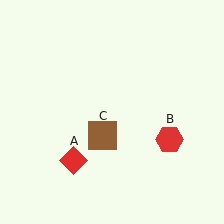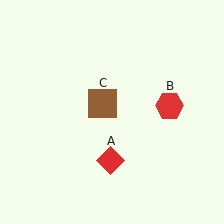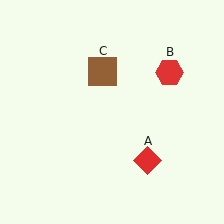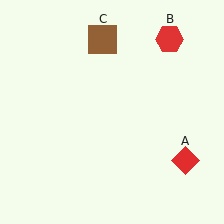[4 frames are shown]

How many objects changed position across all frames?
3 objects changed position: red diamond (object A), red hexagon (object B), brown square (object C).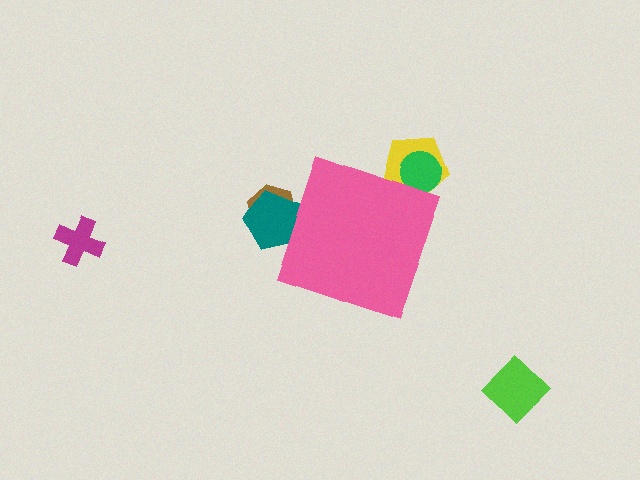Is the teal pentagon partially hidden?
Yes, the teal pentagon is partially hidden behind the pink diamond.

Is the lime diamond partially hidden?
No, the lime diamond is fully visible.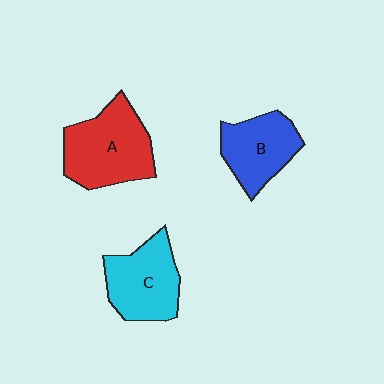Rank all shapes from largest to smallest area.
From largest to smallest: A (red), C (cyan), B (blue).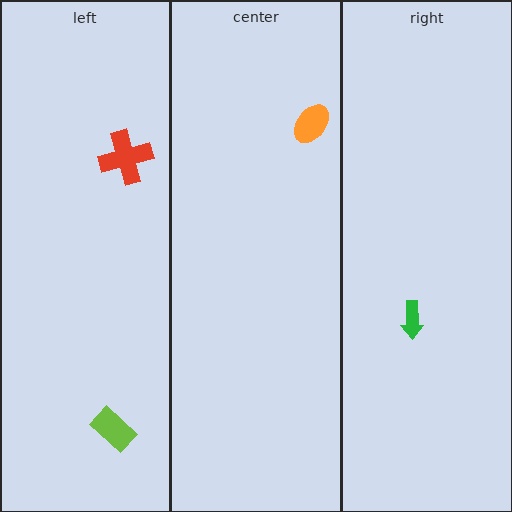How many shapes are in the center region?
1.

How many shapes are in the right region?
1.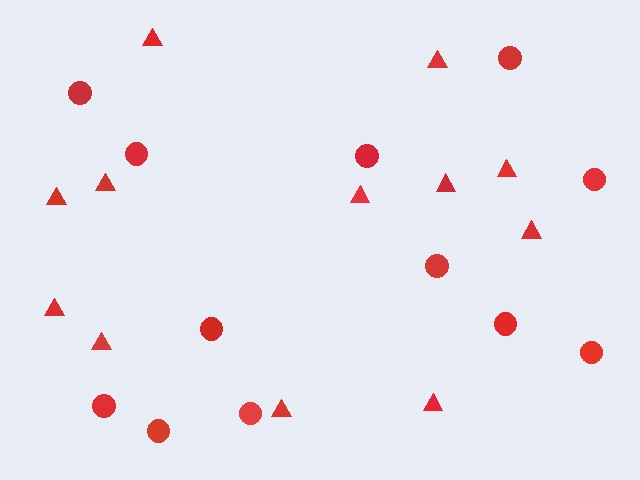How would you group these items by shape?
There are 2 groups: one group of triangles (12) and one group of circles (12).